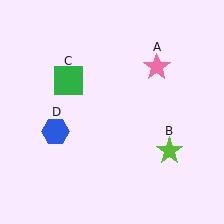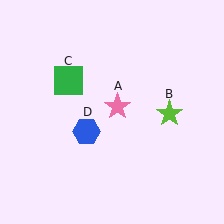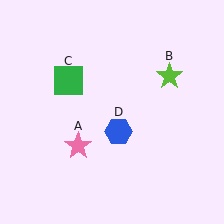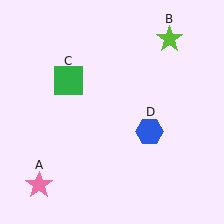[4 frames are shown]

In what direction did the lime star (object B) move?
The lime star (object B) moved up.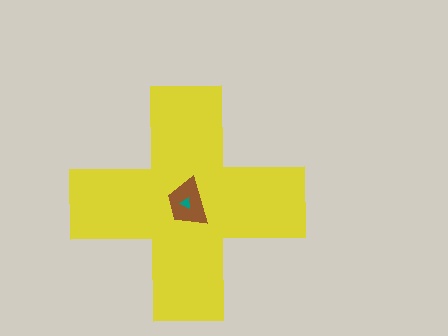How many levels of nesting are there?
3.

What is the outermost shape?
The yellow cross.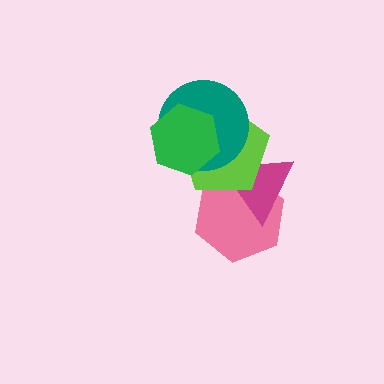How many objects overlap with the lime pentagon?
4 objects overlap with the lime pentagon.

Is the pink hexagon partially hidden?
Yes, it is partially covered by another shape.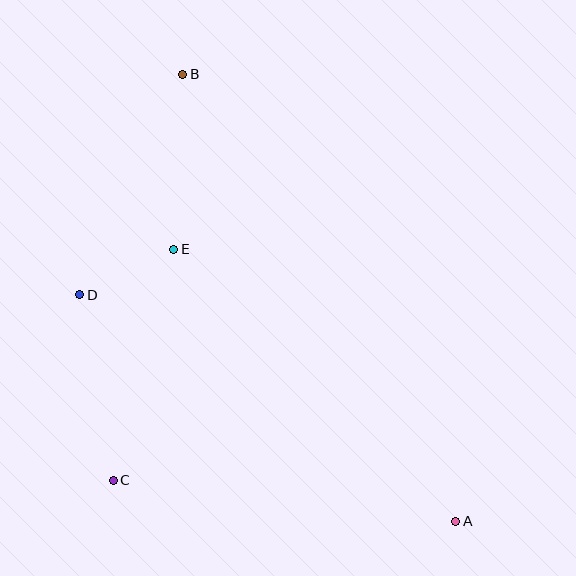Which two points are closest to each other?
Points D and E are closest to each other.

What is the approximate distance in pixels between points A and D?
The distance between A and D is approximately 439 pixels.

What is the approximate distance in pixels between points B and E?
The distance between B and E is approximately 175 pixels.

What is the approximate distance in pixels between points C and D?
The distance between C and D is approximately 189 pixels.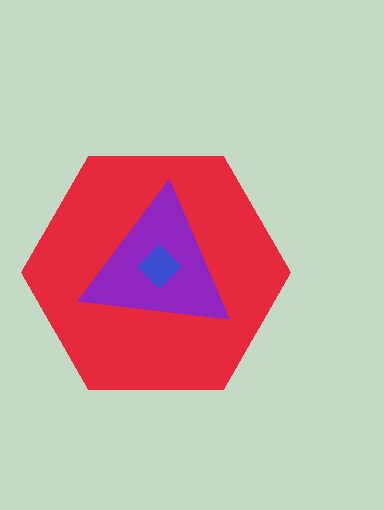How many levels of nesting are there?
3.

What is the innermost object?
The blue diamond.